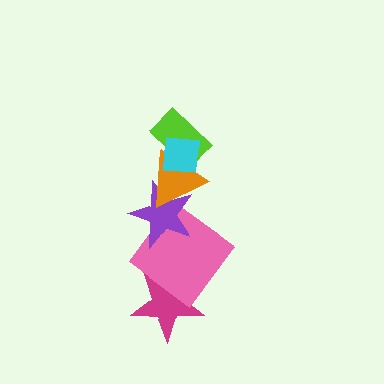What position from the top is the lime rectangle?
The lime rectangle is 2nd from the top.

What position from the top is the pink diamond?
The pink diamond is 5th from the top.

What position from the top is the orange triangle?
The orange triangle is 3rd from the top.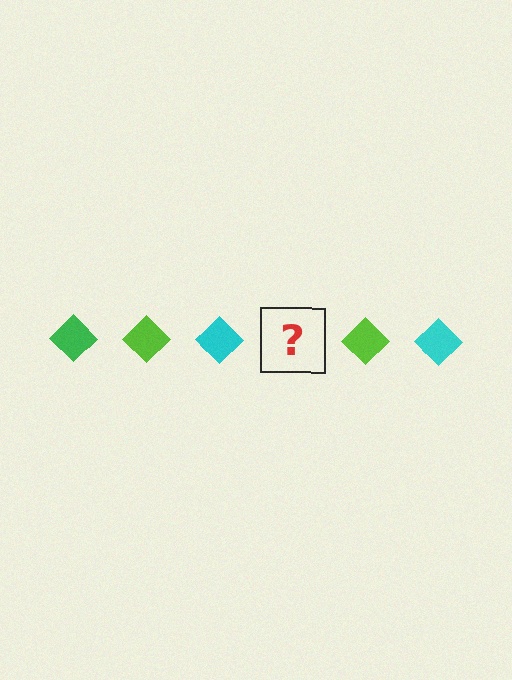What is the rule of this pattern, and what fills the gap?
The rule is that the pattern cycles through green, lime, cyan diamonds. The gap should be filled with a green diamond.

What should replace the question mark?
The question mark should be replaced with a green diamond.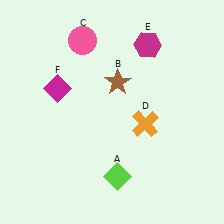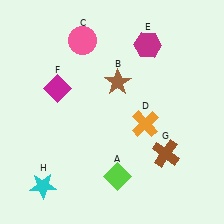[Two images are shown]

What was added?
A brown cross (G), a cyan star (H) were added in Image 2.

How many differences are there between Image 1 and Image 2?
There are 2 differences between the two images.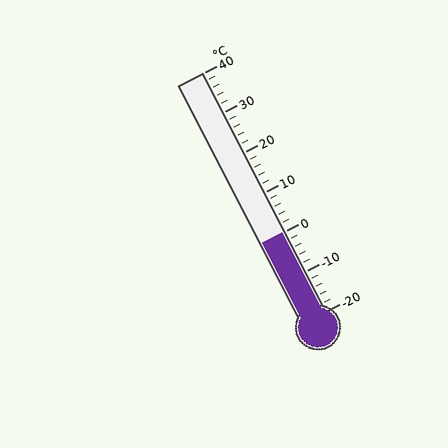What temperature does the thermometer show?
The thermometer shows approximately 0°C.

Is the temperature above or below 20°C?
The temperature is below 20°C.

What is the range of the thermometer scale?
The thermometer scale ranges from -20°C to 40°C.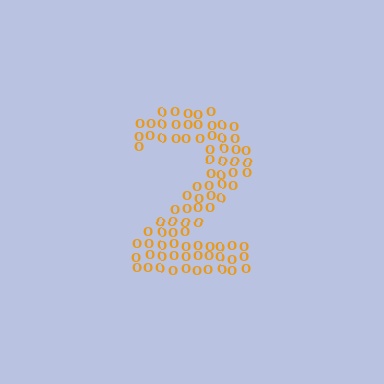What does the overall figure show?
The overall figure shows the digit 2.